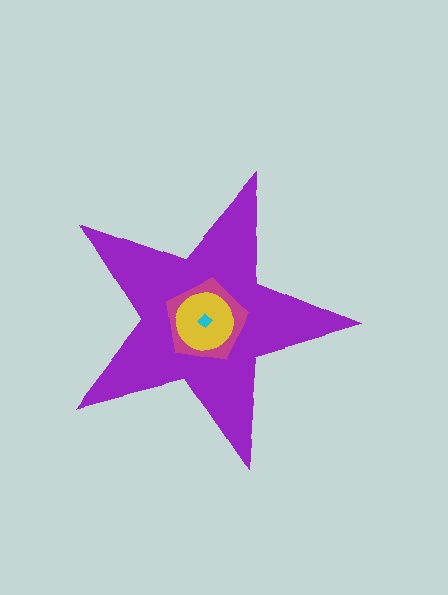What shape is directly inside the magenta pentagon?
The yellow circle.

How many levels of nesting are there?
4.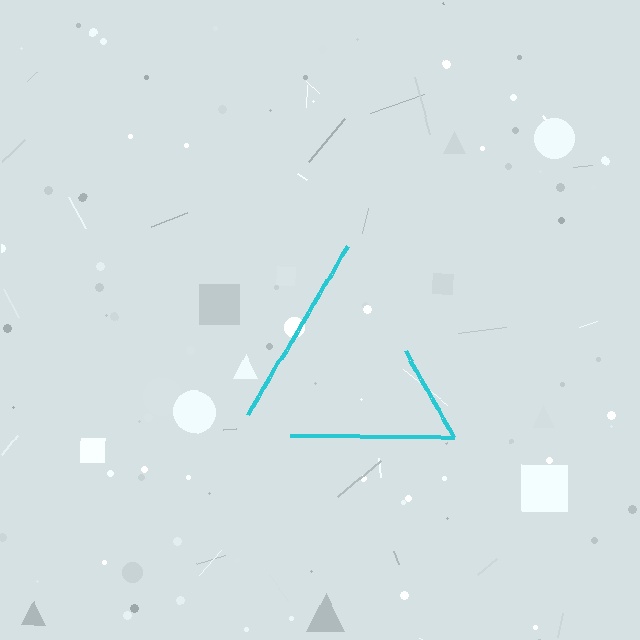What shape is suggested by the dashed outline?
The dashed outline suggests a triangle.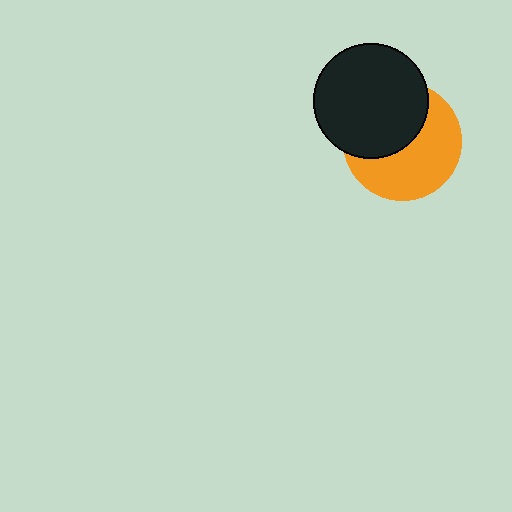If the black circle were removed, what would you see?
You would see the complete orange circle.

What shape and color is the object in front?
The object in front is a black circle.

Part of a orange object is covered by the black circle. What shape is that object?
It is a circle.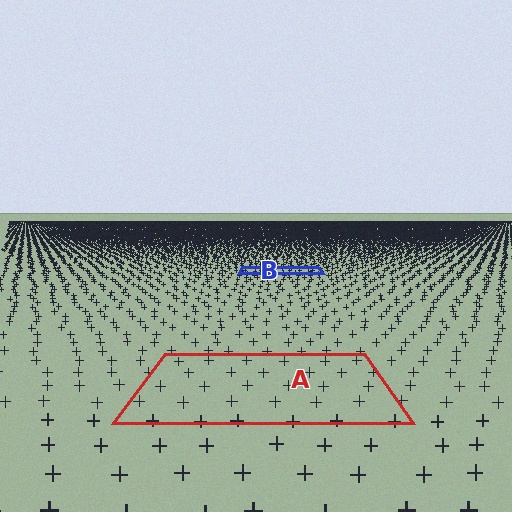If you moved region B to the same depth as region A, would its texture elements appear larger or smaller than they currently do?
They would appear larger. At a closer depth, the same texture elements are projected at a bigger on-screen size.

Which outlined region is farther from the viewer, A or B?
Region B is farther from the viewer — the texture elements inside it appear smaller and more densely packed.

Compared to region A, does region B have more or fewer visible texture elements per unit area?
Region B has more texture elements per unit area — they are packed more densely because it is farther away.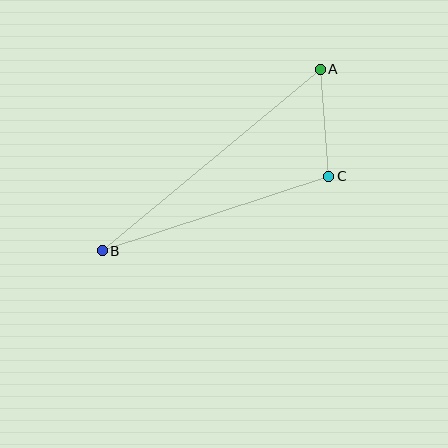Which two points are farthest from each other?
Points A and B are farthest from each other.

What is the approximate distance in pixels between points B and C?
The distance between B and C is approximately 239 pixels.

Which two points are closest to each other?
Points A and C are closest to each other.